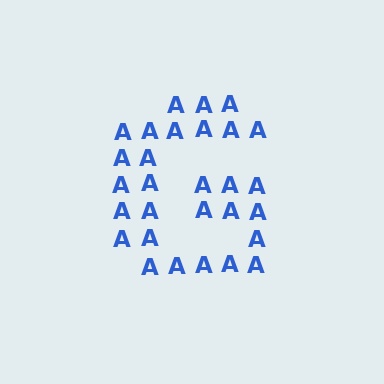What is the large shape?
The large shape is the letter G.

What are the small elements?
The small elements are letter A's.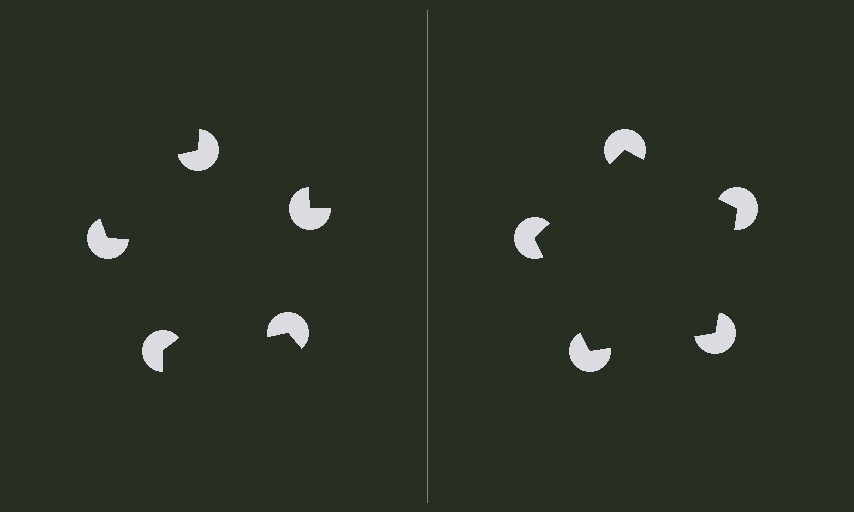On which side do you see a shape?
An illusory pentagon appears on the right side. On the left side the wedge cuts are rotated, so no coherent shape forms.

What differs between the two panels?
The pac-man discs are positioned identically on both sides; only the wedge orientations differ. On the right they align to a pentagon; on the left they are misaligned.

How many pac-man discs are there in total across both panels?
10 — 5 on each side.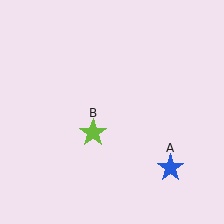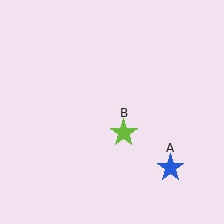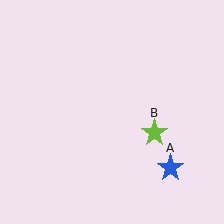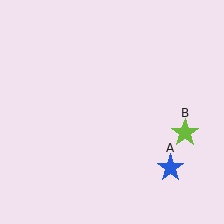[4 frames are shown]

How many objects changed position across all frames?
1 object changed position: lime star (object B).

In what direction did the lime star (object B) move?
The lime star (object B) moved right.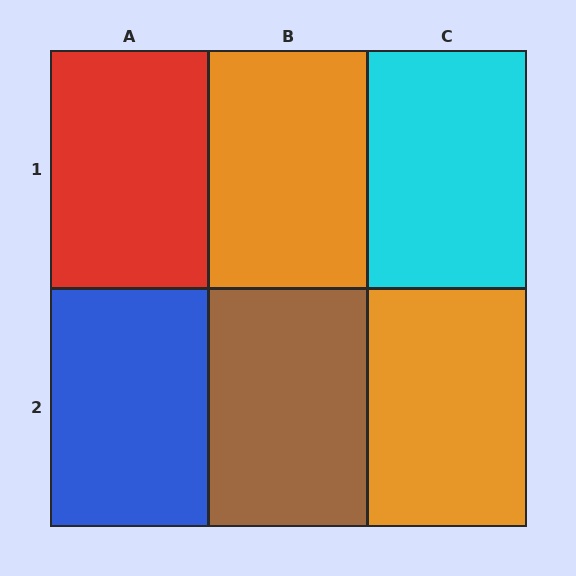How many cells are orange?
2 cells are orange.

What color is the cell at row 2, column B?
Brown.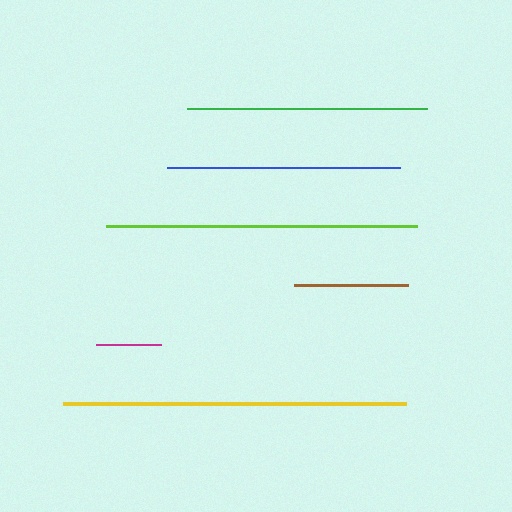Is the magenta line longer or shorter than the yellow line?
The yellow line is longer than the magenta line.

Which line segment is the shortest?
The magenta line is the shortest at approximately 65 pixels.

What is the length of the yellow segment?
The yellow segment is approximately 343 pixels long.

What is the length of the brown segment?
The brown segment is approximately 114 pixels long.